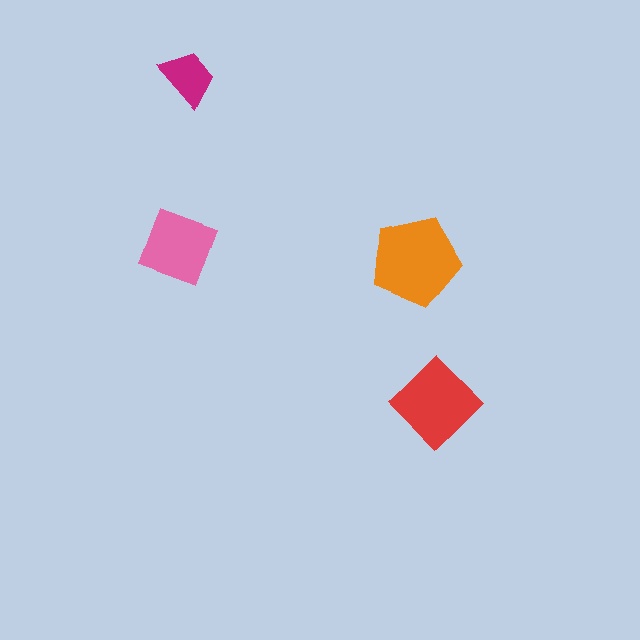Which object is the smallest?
The magenta trapezoid.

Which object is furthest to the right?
The red diamond is rightmost.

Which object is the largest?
The orange pentagon.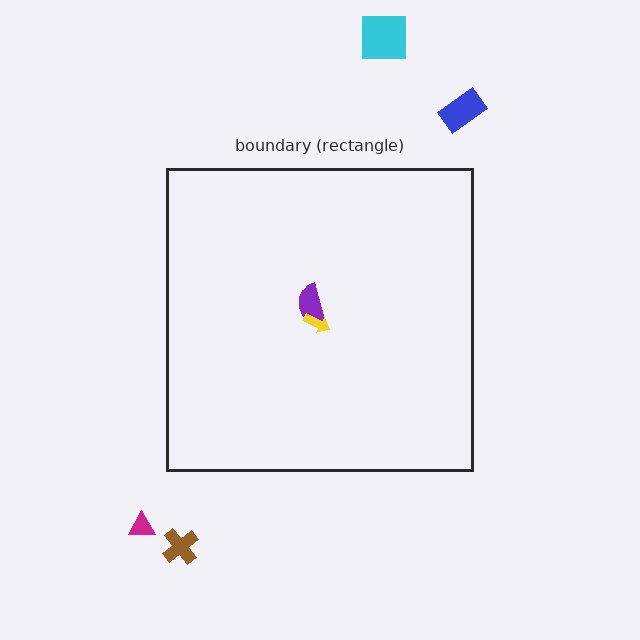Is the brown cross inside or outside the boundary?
Outside.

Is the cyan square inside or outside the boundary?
Outside.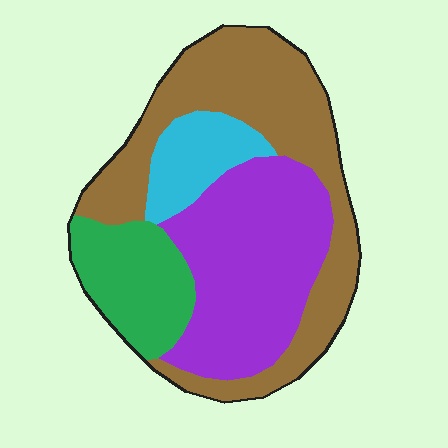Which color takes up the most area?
Brown, at roughly 40%.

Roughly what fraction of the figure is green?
Green covers around 15% of the figure.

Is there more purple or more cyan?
Purple.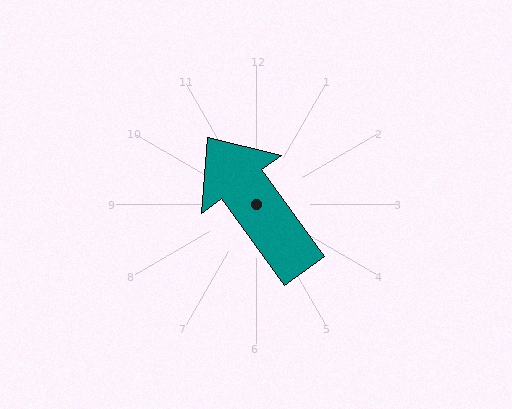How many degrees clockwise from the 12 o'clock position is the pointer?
Approximately 324 degrees.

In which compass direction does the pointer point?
Northwest.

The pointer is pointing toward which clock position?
Roughly 11 o'clock.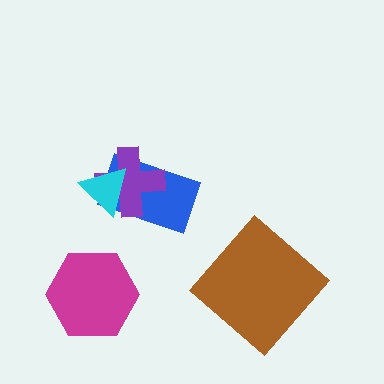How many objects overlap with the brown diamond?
0 objects overlap with the brown diamond.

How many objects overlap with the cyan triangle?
2 objects overlap with the cyan triangle.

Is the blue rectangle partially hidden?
Yes, it is partially covered by another shape.